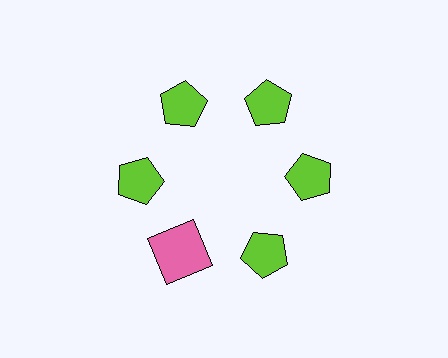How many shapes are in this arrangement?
There are 6 shapes arranged in a ring pattern.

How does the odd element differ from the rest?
It differs in both color (pink instead of lime) and shape (square instead of pentagon).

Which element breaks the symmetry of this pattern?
The pink square at roughly the 7 o'clock position breaks the symmetry. All other shapes are lime pentagons.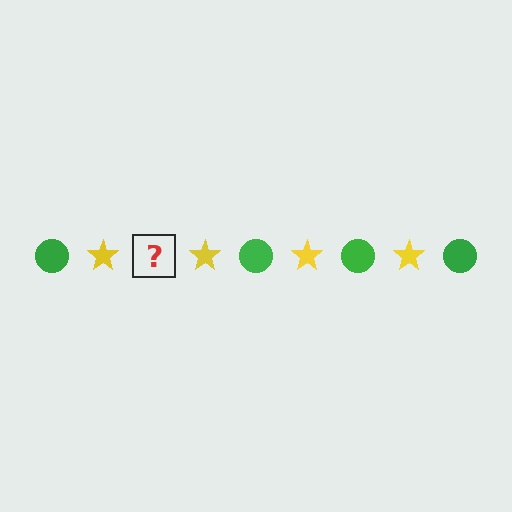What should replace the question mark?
The question mark should be replaced with a green circle.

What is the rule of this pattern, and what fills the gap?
The rule is that the pattern alternates between green circle and yellow star. The gap should be filled with a green circle.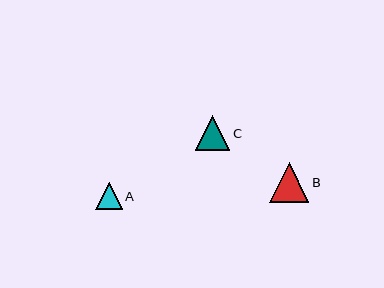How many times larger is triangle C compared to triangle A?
Triangle C is approximately 1.3 times the size of triangle A.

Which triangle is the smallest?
Triangle A is the smallest with a size of approximately 27 pixels.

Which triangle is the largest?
Triangle B is the largest with a size of approximately 40 pixels.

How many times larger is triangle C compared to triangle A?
Triangle C is approximately 1.3 times the size of triangle A.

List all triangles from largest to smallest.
From largest to smallest: B, C, A.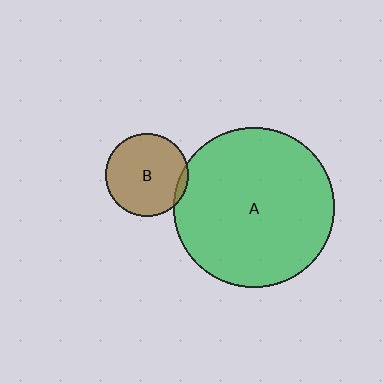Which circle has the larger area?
Circle A (green).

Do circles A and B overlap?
Yes.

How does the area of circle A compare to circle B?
Approximately 3.7 times.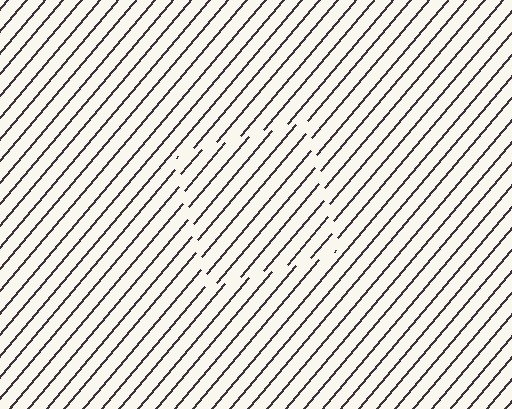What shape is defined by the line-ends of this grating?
An illusory square. The interior of the shape contains the same grating, shifted by half a period — the contour is defined by the phase discontinuity where line-ends from the inner and outer gratings abut.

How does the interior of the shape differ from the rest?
The interior of the shape contains the same grating, shifted by half a period — the contour is defined by the phase discontinuity where line-ends from the inner and outer gratings abut.